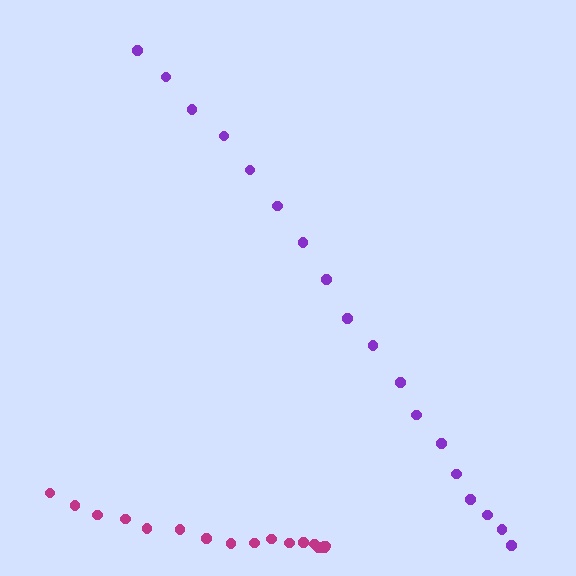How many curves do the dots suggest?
There are 2 distinct paths.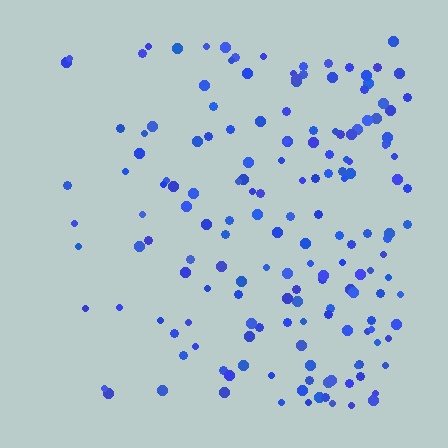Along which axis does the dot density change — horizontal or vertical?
Horizontal.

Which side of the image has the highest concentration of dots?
The right.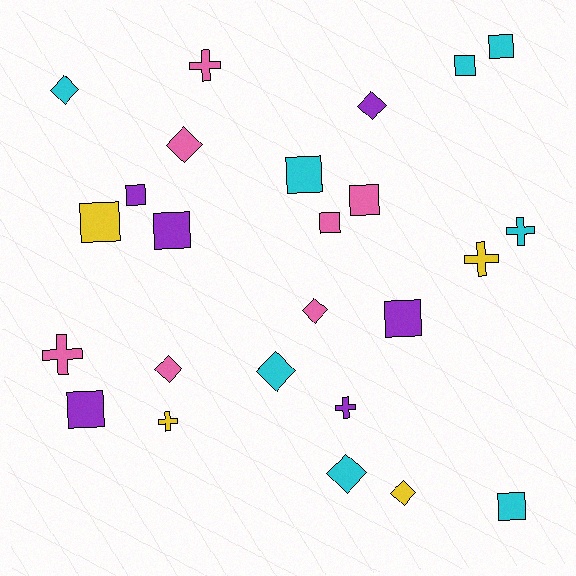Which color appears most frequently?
Cyan, with 8 objects.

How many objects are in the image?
There are 25 objects.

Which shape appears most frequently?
Square, with 11 objects.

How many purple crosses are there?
There is 1 purple cross.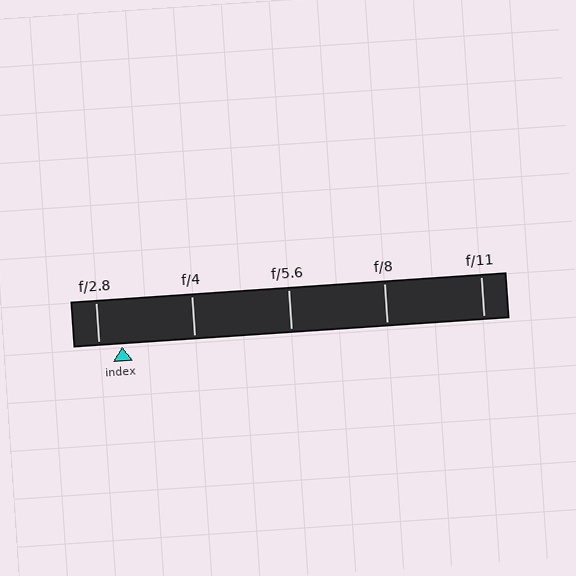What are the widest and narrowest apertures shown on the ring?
The widest aperture shown is f/2.8 and the narrowest is f/11.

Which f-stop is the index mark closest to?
The index mark is closest to f/2.8.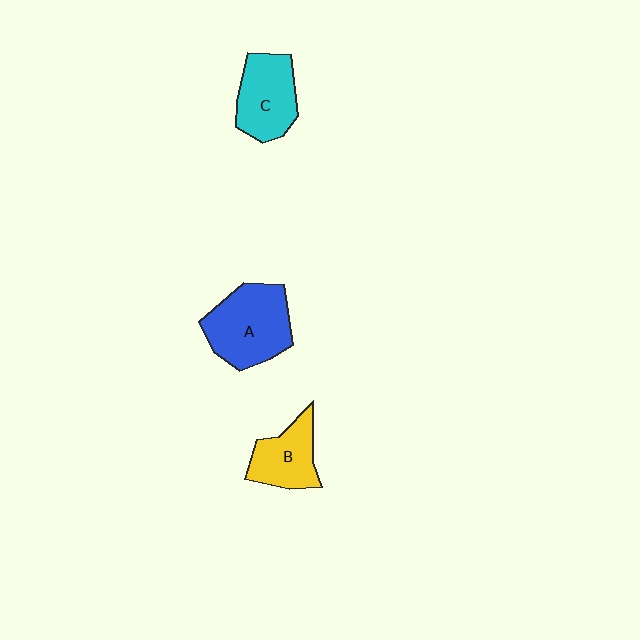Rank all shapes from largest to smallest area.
From largest to smallest: A (blue), C (cyan), B (yellow).